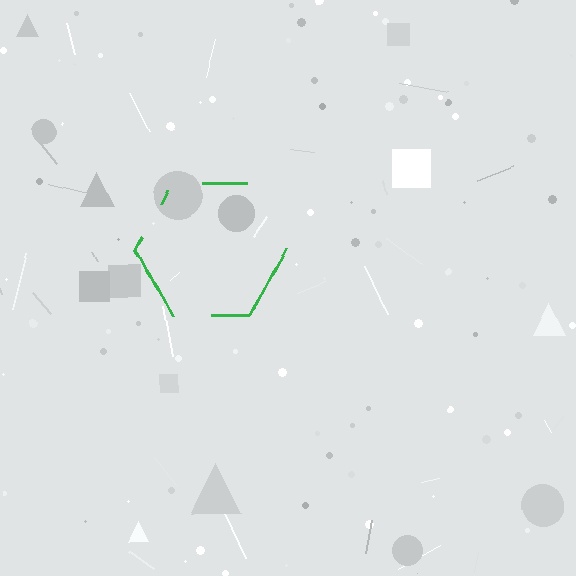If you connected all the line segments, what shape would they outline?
They would outline a hexagon.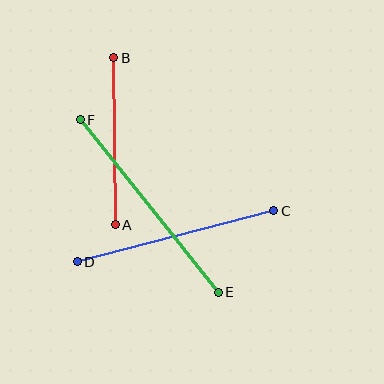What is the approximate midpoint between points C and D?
The midpoint is at approximately (176, 236) pixels.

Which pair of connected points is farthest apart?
Points E and F are farthest apart.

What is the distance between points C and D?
The distance is approximately 203 pixels.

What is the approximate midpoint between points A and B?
The midpoint is at approximately (115, 141) pixels.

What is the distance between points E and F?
The distance is approximately 221 pixels.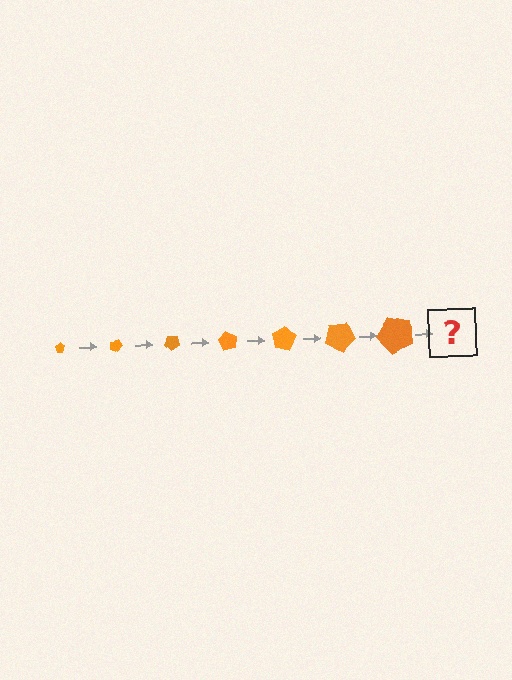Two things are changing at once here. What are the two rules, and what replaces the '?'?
The two rules are that the pentagon grows larger each step and it rotates 20 degrees each step. The '?' should be a pentagon, larger than the previous one and rotated 140 degrees from the start.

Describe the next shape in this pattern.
It should be a pentagon, larger than the previous one and rotated 140 degrees from the start.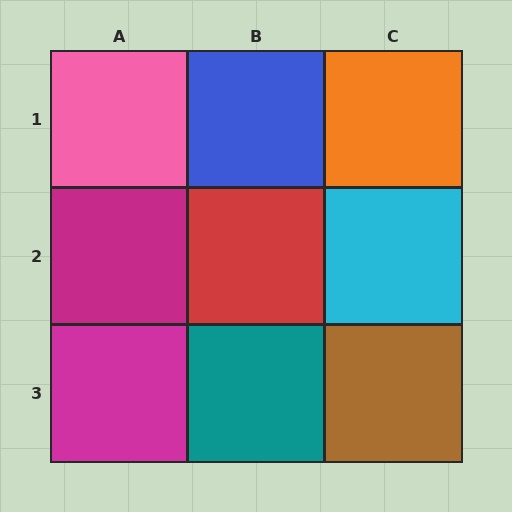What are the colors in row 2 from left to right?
Magenta, red, cyan.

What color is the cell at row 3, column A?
Magenta.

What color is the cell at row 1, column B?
Blue.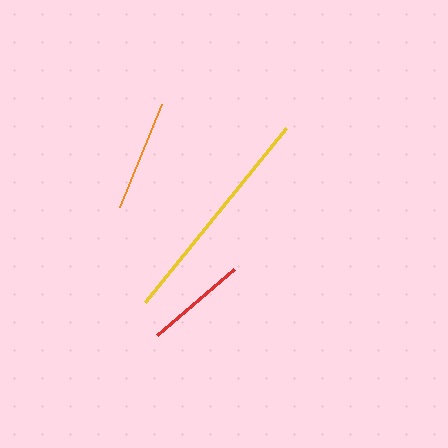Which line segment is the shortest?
The red line is the shortest at approximately 101 pixels.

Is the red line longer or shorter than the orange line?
The orange line is longer than the red line.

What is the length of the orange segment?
The orange segment is approximately 111 pixels long.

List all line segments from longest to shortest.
From longest to shortest: yellow, orange, red.